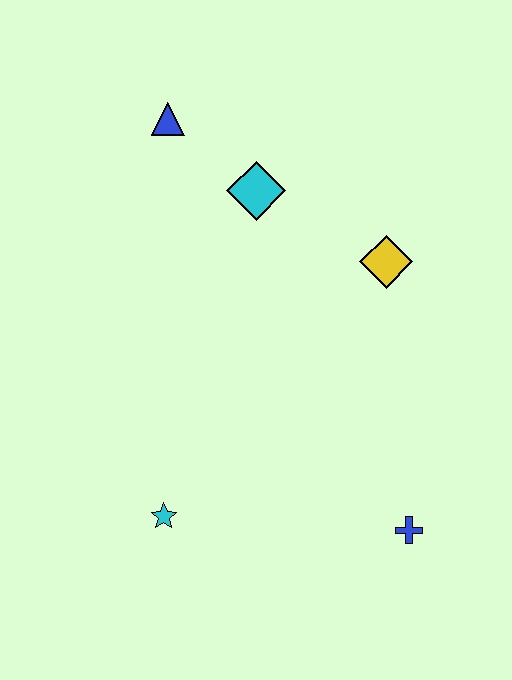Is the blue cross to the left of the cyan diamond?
No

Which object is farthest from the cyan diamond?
The blue cross is farthest from the cyan diamond.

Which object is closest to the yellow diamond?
The cyan diamond is closest to the yellow diamond.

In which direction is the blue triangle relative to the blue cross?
The blue triangle is above the blue cross.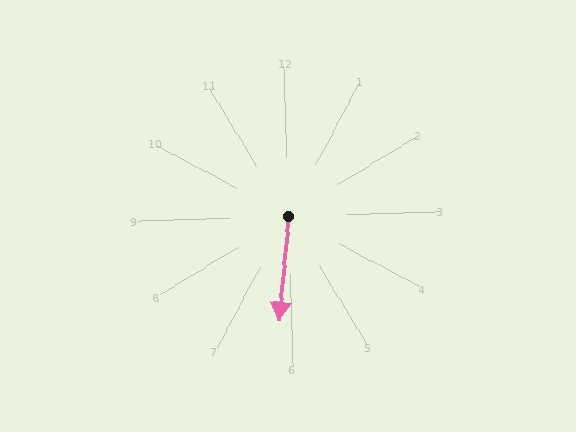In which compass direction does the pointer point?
South.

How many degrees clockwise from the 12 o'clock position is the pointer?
Approximately 187 degrees.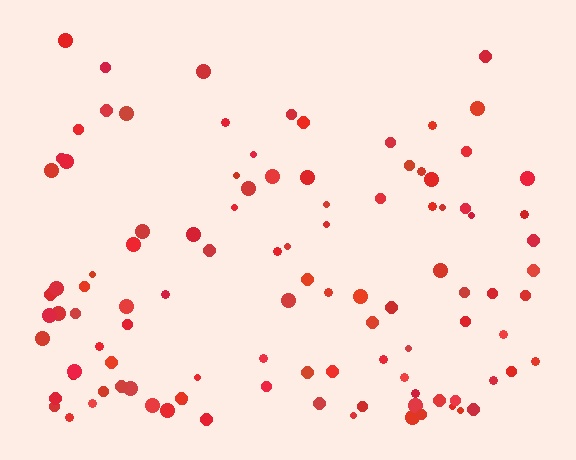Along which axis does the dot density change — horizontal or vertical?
Vertical.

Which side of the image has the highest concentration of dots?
The bottom.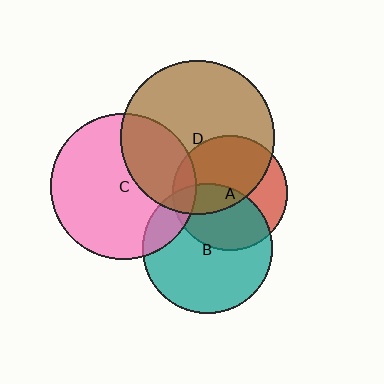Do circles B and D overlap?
Yes.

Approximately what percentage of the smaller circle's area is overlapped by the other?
Approximately 15%.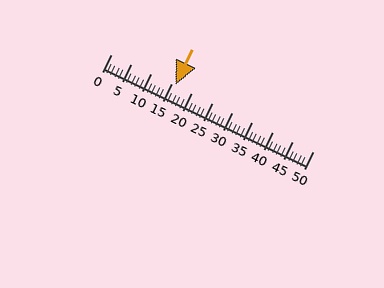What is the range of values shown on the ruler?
The ruler shows values from 0 to 50.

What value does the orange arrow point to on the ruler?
The orange arrow points to approximately 16.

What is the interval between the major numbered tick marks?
The major tick marks are spaced 5 units apart.